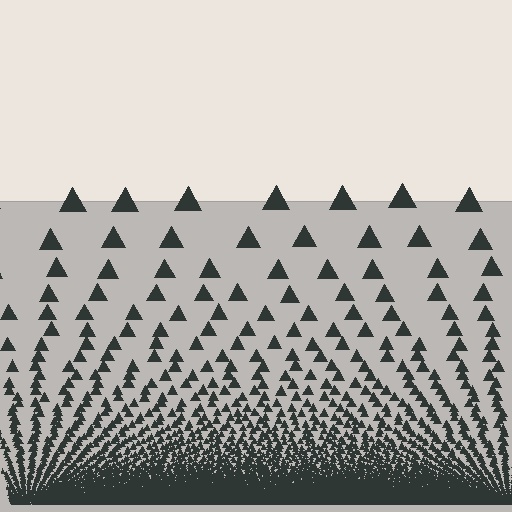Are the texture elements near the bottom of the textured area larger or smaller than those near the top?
Smaller. The gradient is inverted — elements near the bottom are smaller and denser.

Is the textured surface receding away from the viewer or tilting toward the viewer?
The surface appears to tilt toward the viewer. Texture elements get larger and sparser toward the top.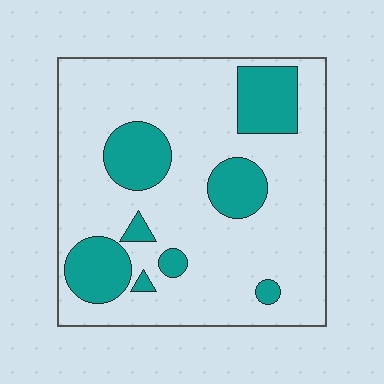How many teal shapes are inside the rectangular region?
8.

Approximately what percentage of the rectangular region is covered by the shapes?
Approximately 25%.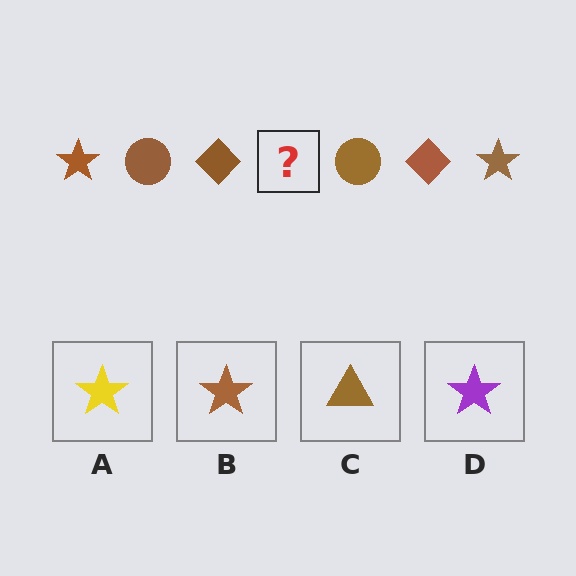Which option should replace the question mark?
Option B.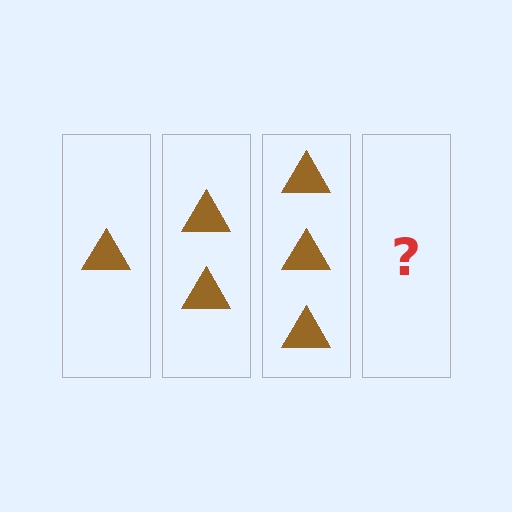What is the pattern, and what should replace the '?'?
The pattern is that each step adds one more triangle. The '?' should be 4 triangles.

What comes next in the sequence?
The next element should be 4 triangles.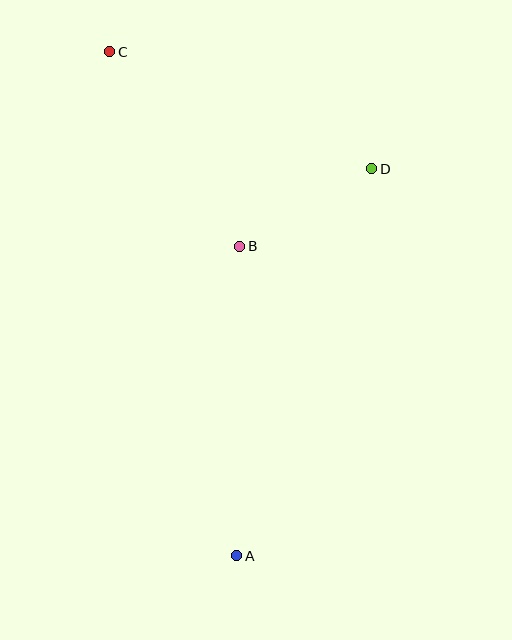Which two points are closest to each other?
Points B and D are closest to each other.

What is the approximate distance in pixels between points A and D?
The distance between A and D is approximately 410 pixels.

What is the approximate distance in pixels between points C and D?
The distance between C and D is approximately 287 pixels.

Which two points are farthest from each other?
Points A and C are farthest from each other.